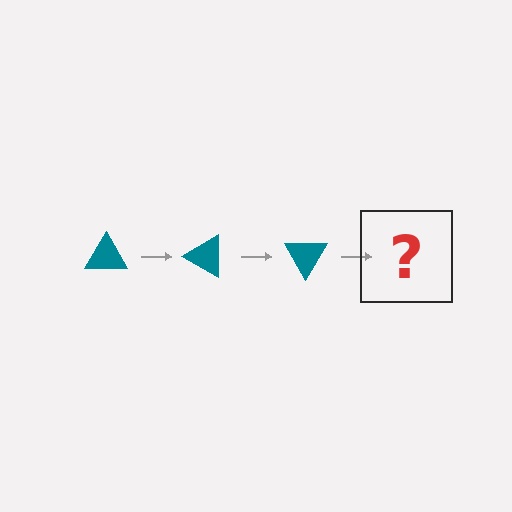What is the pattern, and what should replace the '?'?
The pattern is that the triangle rotates 30 degrees each step. The '?' should be a teal triangle rotated 90 degrees.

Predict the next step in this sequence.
The next step is a teal triangle rotated 90 degrees.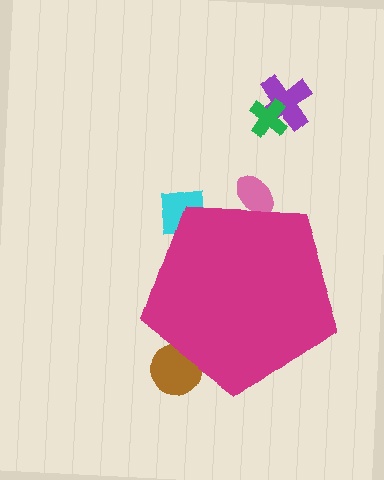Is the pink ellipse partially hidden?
Yes, the pink ellipse is partially hidden behind the magenta pentagon.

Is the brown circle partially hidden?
Yes, the brown circle is partially hidden behind the magenta pentagon.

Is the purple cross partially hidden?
No, the purple cross is fully visible.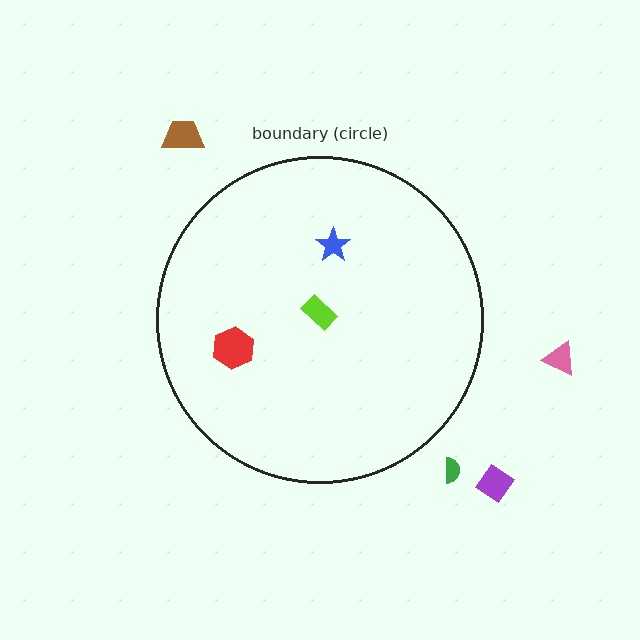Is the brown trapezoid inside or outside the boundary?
Outside.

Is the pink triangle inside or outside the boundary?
Outside.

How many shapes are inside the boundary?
3 inside, 4 outside.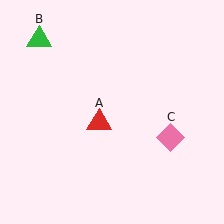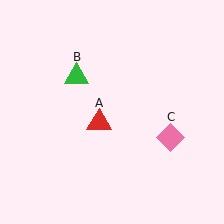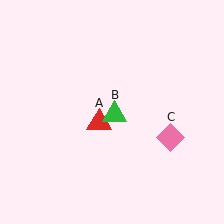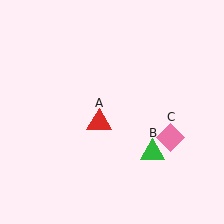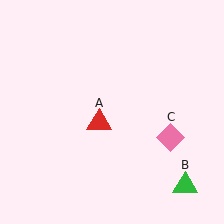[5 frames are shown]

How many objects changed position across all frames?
1 object changed position: green triangle (object B).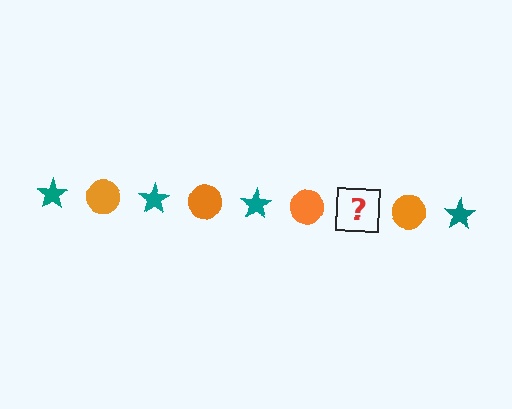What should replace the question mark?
The question mark should be replaced with a teal star.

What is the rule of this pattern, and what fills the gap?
The rule is that the pattern alternates between teal star and orange circle. The gap should be filled with a teal star.